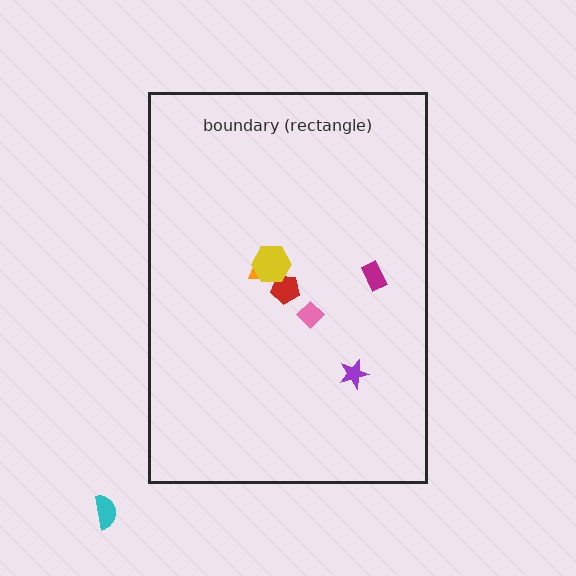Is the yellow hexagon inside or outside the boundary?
Inside.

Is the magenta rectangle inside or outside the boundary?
Inside.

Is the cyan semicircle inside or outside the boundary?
Outside.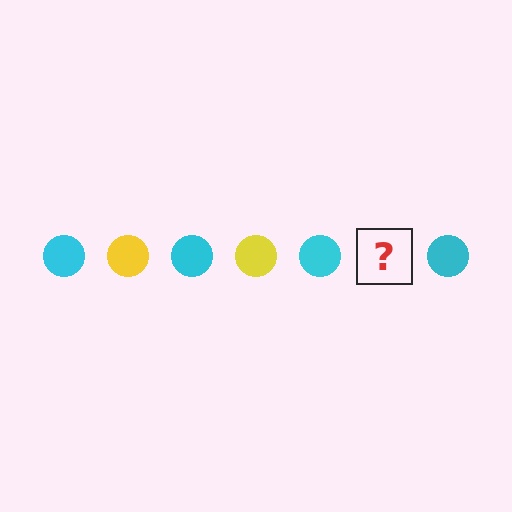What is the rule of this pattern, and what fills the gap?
The rule is that the pattern cycles through cyan, yellow circles. The gap should be filled with a yellow circle.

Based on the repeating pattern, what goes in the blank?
The blank should be a yellow circle.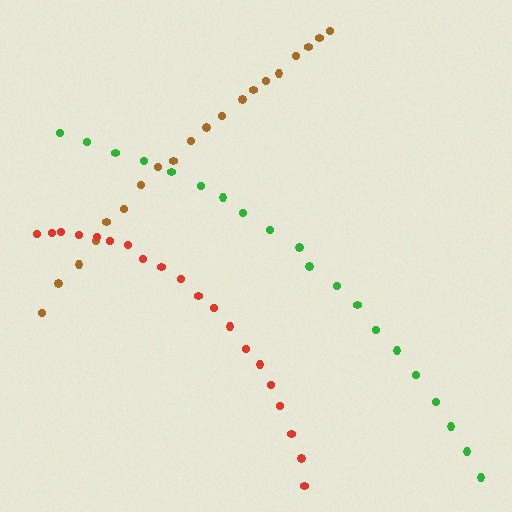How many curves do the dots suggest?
There are 3 distinct paths.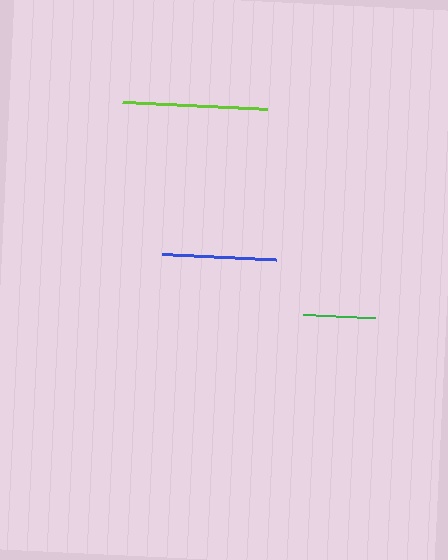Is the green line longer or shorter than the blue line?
The blue line is longer than the green line.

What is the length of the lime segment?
The lime segment is approximately 144 pixels long.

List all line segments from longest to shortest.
From longest to shortest: lime, blue, green.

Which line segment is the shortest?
The green line is the shortest at approximately 73 pixels.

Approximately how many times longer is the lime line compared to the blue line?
The lime line is approximately 1.3 times the length of the blue line.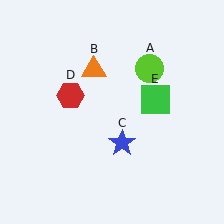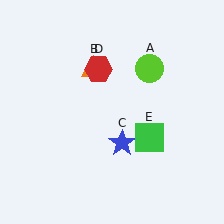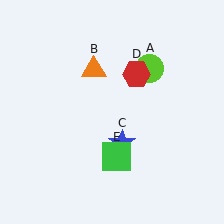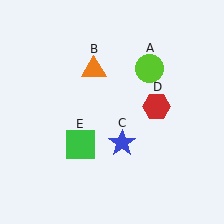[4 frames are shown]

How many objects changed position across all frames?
2 objects changed position: red hexagon (object D), green square (object E).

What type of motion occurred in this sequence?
The red hexagon (object D), green square (object E) rotated clockwise around the center of the scene.